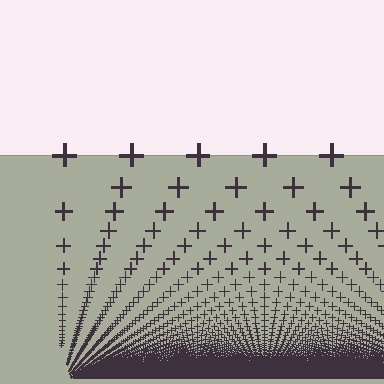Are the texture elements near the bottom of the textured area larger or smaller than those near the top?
Smaller. The gradient is inverted — elements near the bottom are smaller and denser.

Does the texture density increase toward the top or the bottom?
Density increases toward the bottom.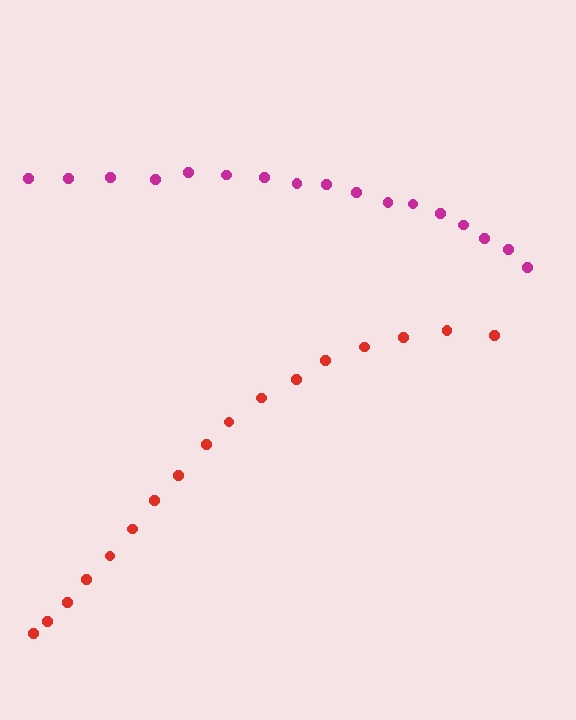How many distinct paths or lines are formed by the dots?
There are 2 distinct paths.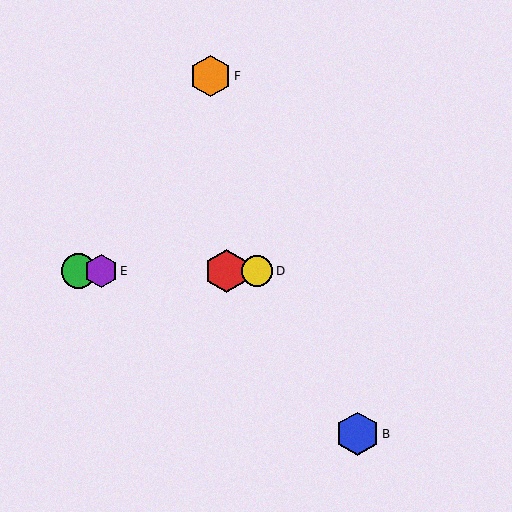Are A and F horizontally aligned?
No, A is at y≈271 and F is at y≈76.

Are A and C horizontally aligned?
Yes, both are at y≈271.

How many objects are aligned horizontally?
4 objects (A, C, D, E) are aligned horizontally.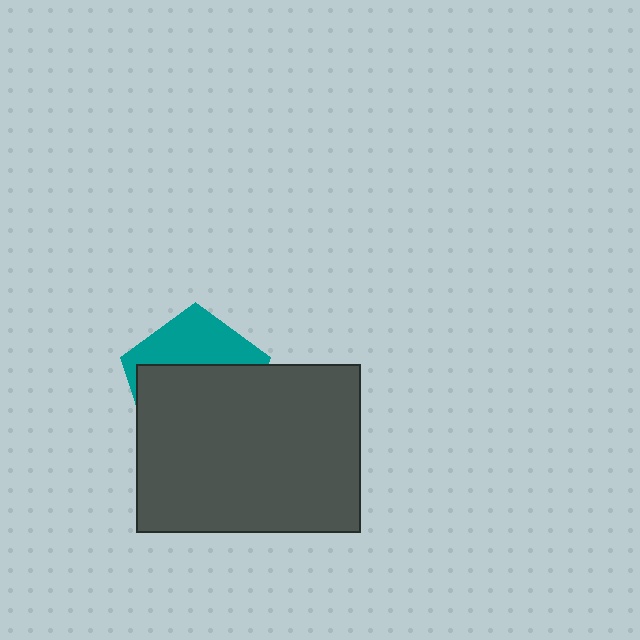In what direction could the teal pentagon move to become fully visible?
The teal pentagon could move up. That would shift it out from behind the dark gray rectangle entirely.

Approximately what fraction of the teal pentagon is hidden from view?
Roughly 64% of the teal pentagon is hidden behind the dark gray rectangle.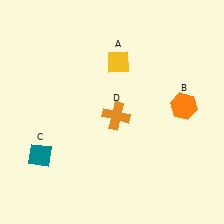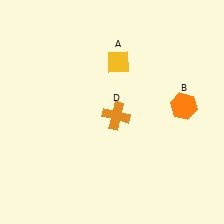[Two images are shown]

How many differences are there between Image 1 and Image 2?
There is 1 difference between the two images.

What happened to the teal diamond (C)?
The teal diamond (C) was removed in Image 2. It was in the bottom-left area of Image 1.